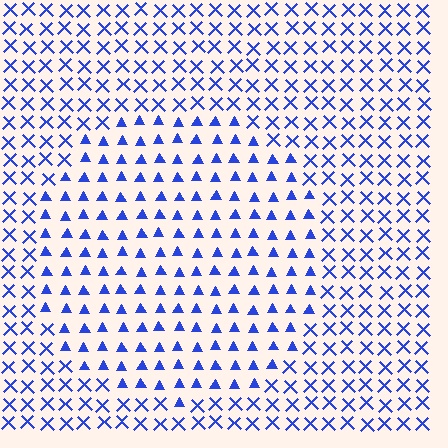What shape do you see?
I see a circle.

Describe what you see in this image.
The image is filled with small blue elements arranged in a uniform grid. A circle-shaped region contains triangles, while the surrounding area contains X marks. The boundary is defined purely by the change in element shape.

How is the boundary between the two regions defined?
The boundary is defined by a change in element shape: triangles inside vs. X marks outside. All elements share the same color and spacing.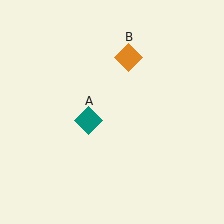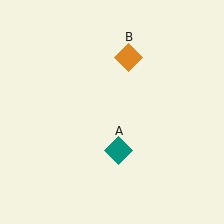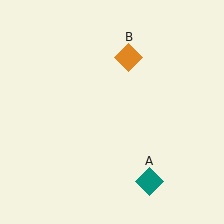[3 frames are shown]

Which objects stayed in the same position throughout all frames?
Orange diamond (object B) remained stationary.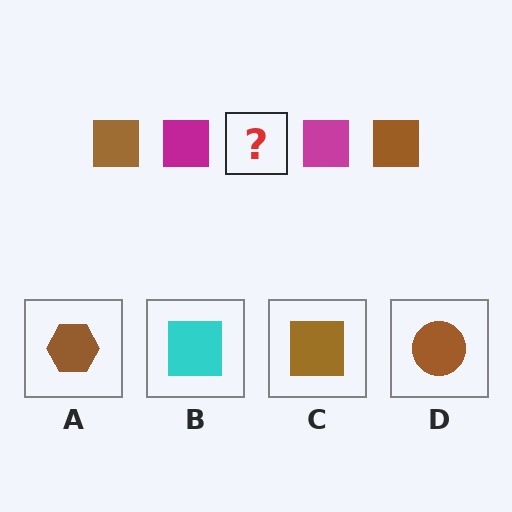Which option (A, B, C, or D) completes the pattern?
C.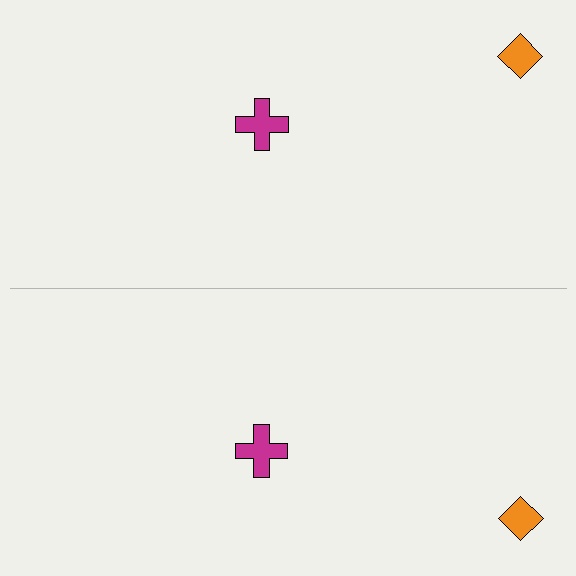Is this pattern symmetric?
Yes, this pattern has bilateral (reflection) symmetry.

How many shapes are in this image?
There are 4 shapes in this image.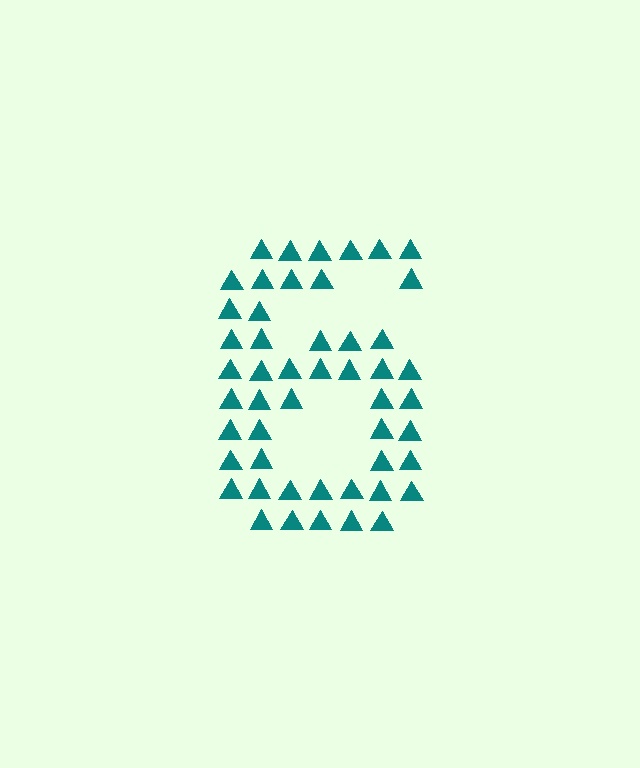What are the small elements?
The small elements are triangles.